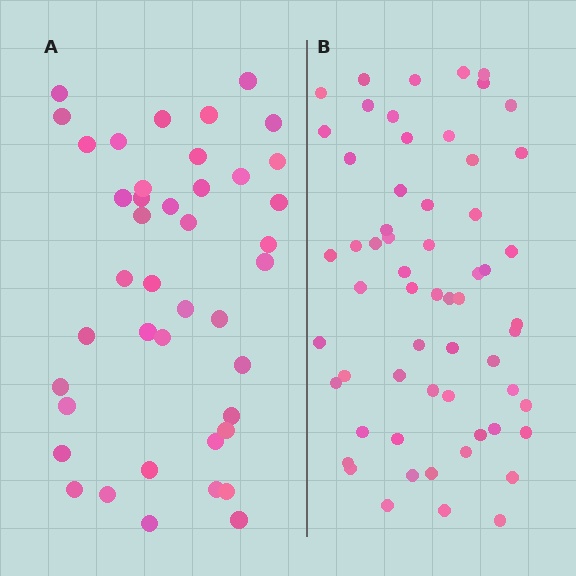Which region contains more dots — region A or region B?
Region B (the right region) has more dots.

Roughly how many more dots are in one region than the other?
Region B has approximately 20 more dots than region A.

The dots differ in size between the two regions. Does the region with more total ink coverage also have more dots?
No. Region A has more total ink coverage because its dots are larger, but region B actually contains more individual dots. Total area can be misleading — the number of items is what matters here.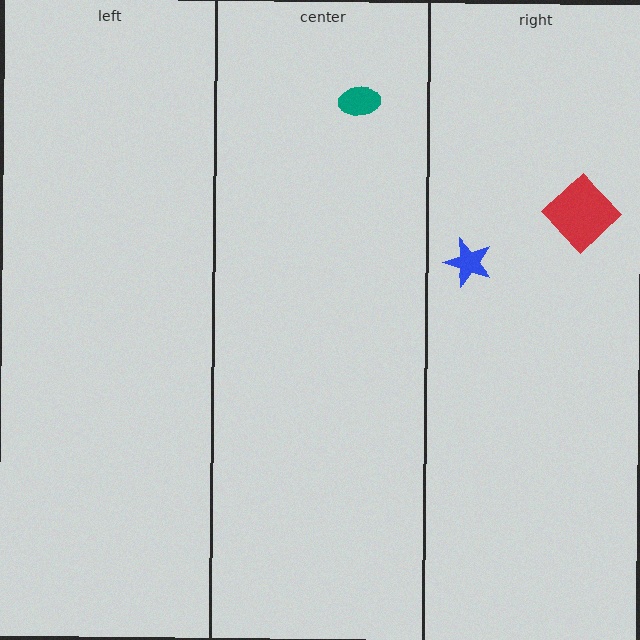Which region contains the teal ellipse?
The center region.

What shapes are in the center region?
The teal ellipse.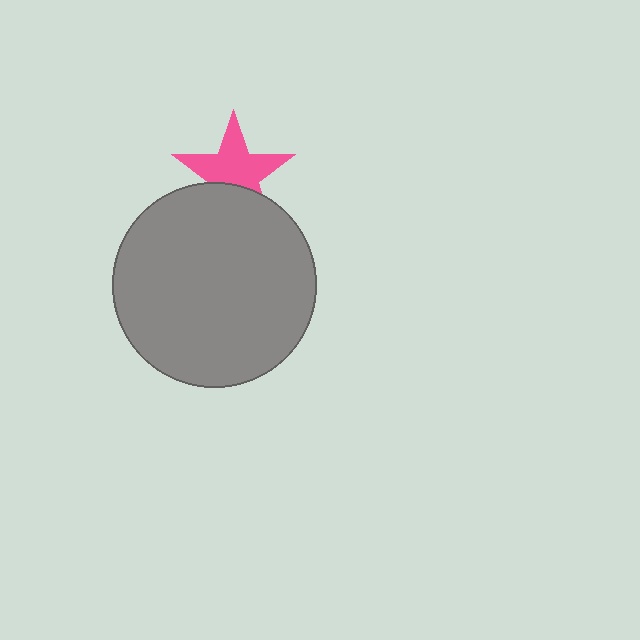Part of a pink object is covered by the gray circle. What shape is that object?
It is a star.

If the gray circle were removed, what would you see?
You would see the complete pink star.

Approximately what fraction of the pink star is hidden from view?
Roughly 34% of the pink star is hidden behind the gray circle.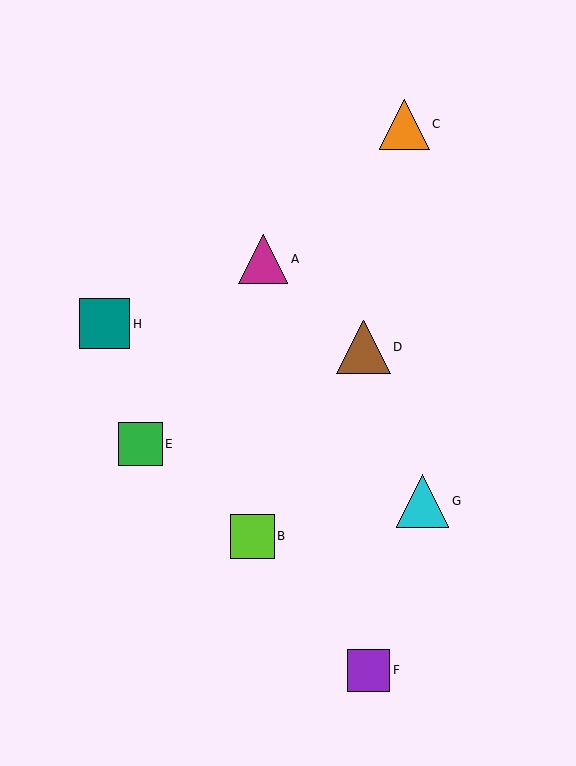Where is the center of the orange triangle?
The center of the orange triangle is at (404, 124).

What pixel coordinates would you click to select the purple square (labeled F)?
Click at (369, 670) to select the purple square F.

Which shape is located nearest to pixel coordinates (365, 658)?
The purple square (labeled F) at (369, 670) is nearest to that location.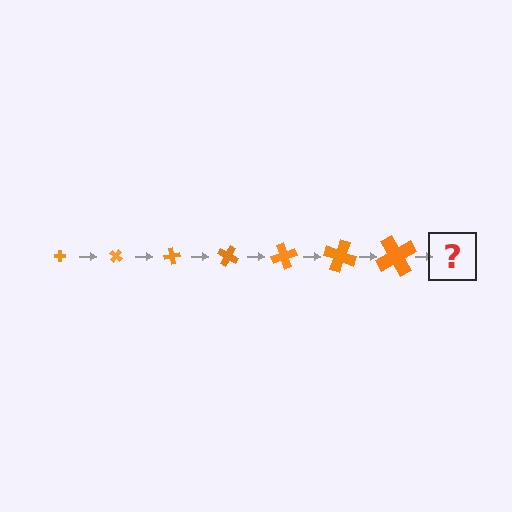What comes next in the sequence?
The next element should be a cross, larger than the previous one and rotated 280 degrees from the start.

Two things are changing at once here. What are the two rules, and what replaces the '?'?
The two rules are that the cross grows larger each step and it rotates 40 degrees each step. The '?' should be a cross, larger than the previous one and rotated 280 degrees from the start.